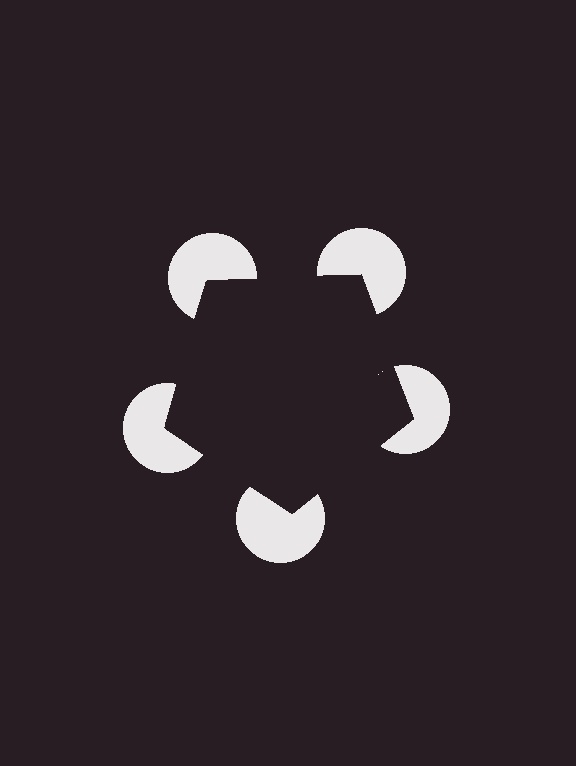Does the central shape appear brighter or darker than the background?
It typically appears slightly darker than the background, even though no actual brightness change is drawn.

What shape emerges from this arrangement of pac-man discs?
An illusory pentagon — its edges are inferred from the aligned wedge cuts in the pac-man discs, not physically drawn.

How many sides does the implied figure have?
5 sides.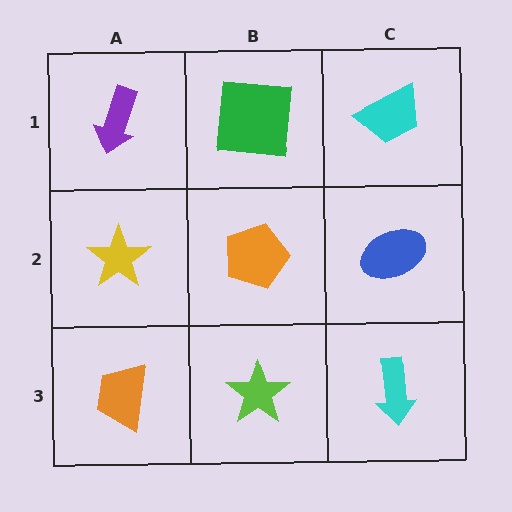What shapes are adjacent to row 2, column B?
A green square (row 1, column B), a lime star (row 3, column B), a yellow star (row 2, column A), a blue ellipse (row 2, column C).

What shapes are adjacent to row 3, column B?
An orange pentagon (row 2, column B), an orange trapezoid (row 3, column A), a cyan arrow (row 3, column C).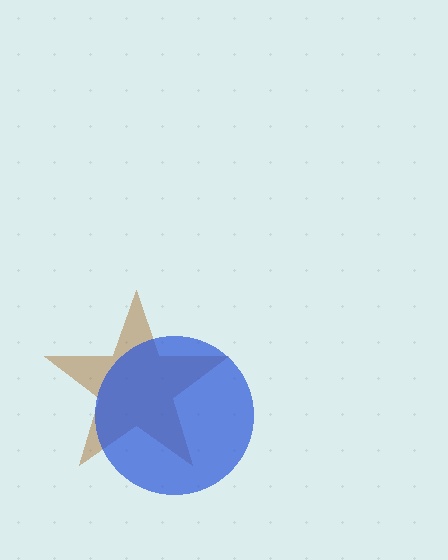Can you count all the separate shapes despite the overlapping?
Yes, there are 2 separate shapes.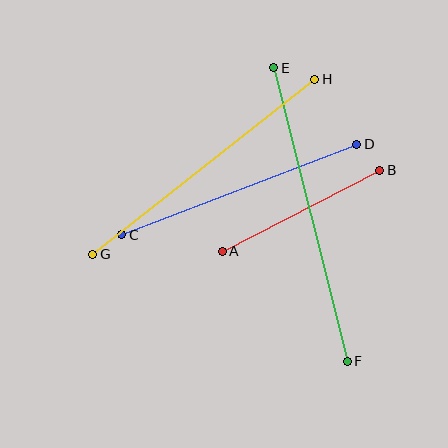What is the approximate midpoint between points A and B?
The midpoint is at approximately (301, 211) pixels.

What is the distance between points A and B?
The distance is approximately 177 pixels.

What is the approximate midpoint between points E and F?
The midpoint is at approximately (311, 215) pixels.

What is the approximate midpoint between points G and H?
The midpoint is at approximately (204, 167) pixels.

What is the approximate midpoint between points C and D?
The midpoint is at approximately (239, 189) pixels.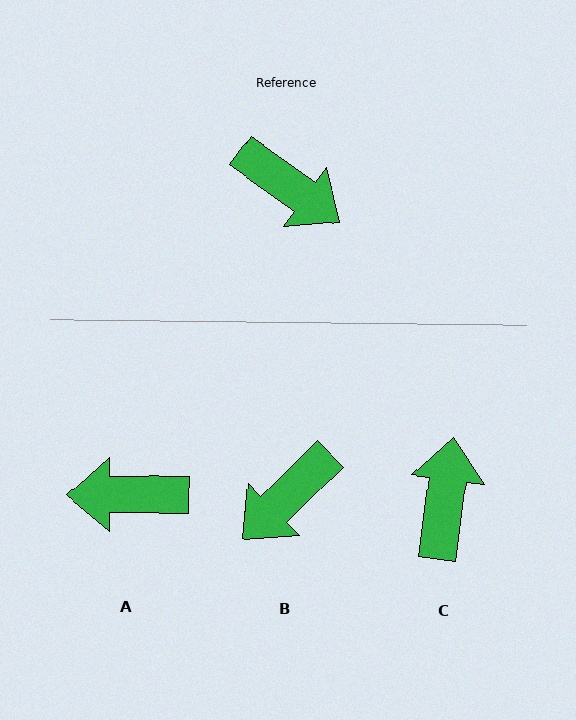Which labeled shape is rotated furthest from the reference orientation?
A, about 144 degrees away.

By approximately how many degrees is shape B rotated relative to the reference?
Approximately 100 degrees clockwise.